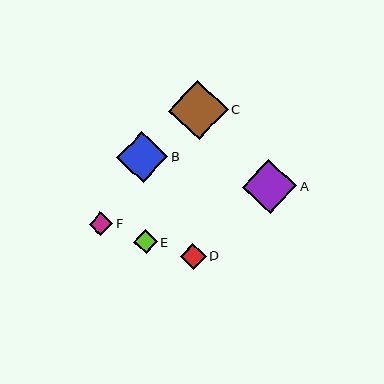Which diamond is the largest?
Diamond C is the largest with a size of approximately 59 pixels.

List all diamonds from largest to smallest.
From largest to smallest: C, A, B, D, F, E.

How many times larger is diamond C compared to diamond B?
Diamond C is approximately 1.2 times the size of diamond B.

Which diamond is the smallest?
Diamond E is the smallest with a size of approximately 24 pixels.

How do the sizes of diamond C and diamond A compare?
Diamond C and diamond A are approximately the same size.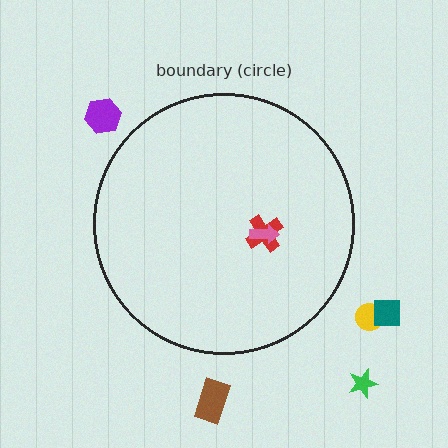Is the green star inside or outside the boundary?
Outside.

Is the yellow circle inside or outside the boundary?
Outside.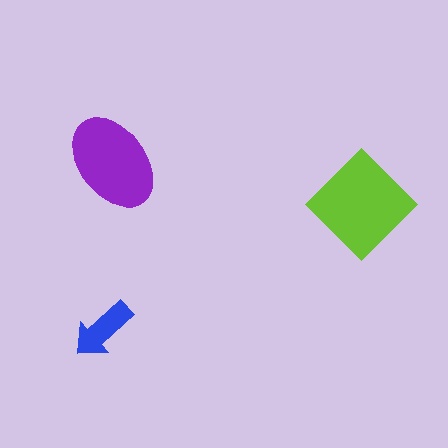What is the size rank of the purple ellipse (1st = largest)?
2nd.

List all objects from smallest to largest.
The blue arrow, the purple ellipse, the lime diamond.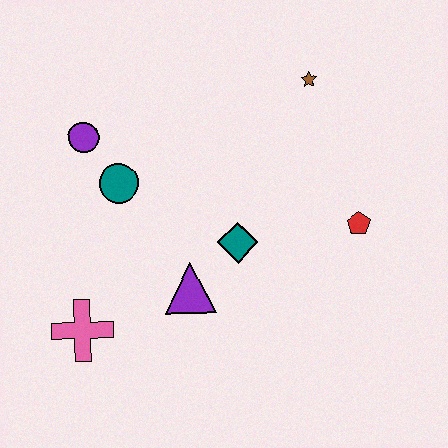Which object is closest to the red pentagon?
The teal diamond is closest to the red pentagon.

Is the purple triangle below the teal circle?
Yes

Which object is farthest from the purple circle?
The red pentagon is farthest from the purple circle.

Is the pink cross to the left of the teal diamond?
Yes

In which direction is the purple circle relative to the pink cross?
The purple circle is above the pink cross.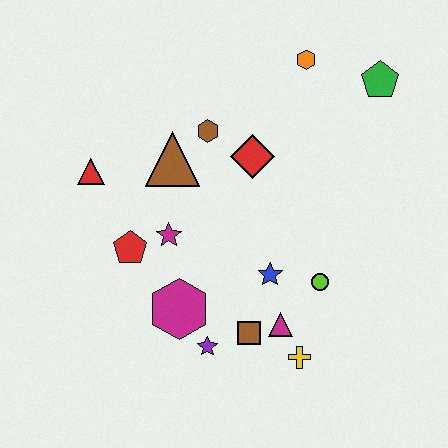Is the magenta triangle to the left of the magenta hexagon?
No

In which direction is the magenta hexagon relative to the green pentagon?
The magenta hexagon is below the green pentagon.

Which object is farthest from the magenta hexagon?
The green pentagon is farthest from the magenta hexagon.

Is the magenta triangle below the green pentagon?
Yes